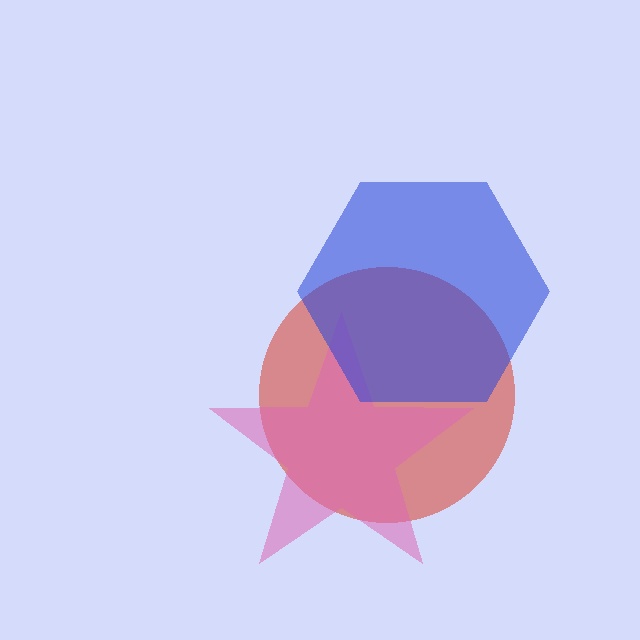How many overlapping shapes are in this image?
There are 3 overlapping shapes in the image.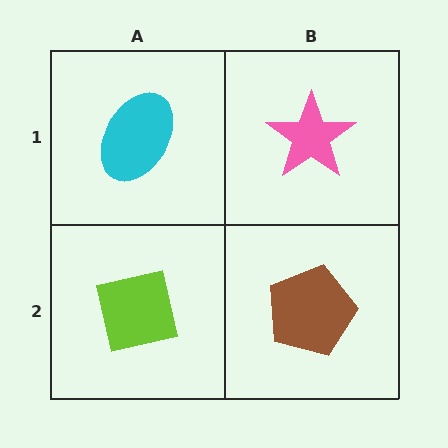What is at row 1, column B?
A pink star.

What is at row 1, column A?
A cyan ellipse.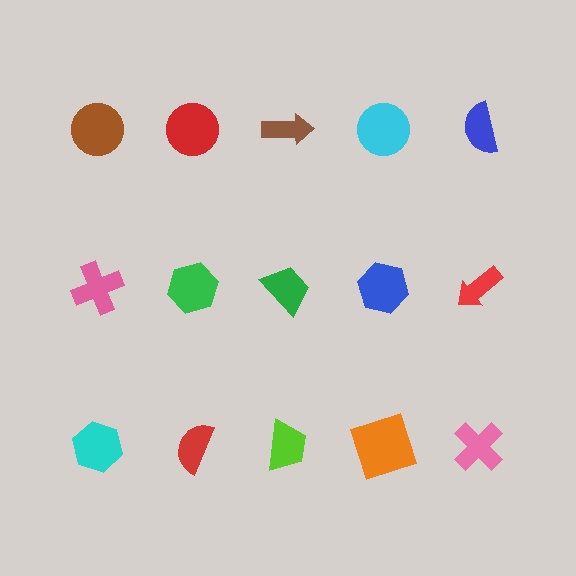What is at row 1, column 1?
A brown circle.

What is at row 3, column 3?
A lime trapezoid.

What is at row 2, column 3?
A green trapezoid.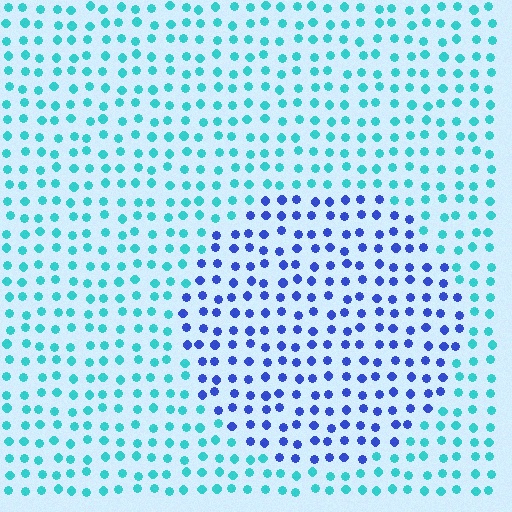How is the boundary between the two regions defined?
The boundary is defined purely by a slight shift in hue (about 53 degrees). Spacing, size, and orientation are identical on both sides.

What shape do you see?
I see a circle.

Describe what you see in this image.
The image is filled with small cyan elements in a uniform arrangement. A circle-shaped region is visible where the elements are tinted to a slightly different hue, forming a subtle color boundary.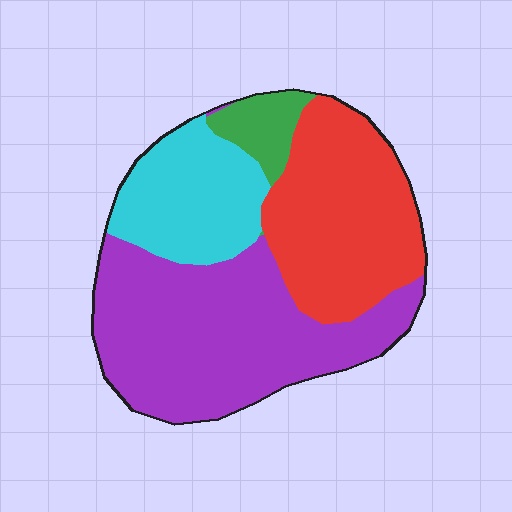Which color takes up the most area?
Purple, at roughly 45%.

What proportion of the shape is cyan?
Cyan takes up about one fifth (1/5) of the shape.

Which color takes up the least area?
Green, at roughly 5%.